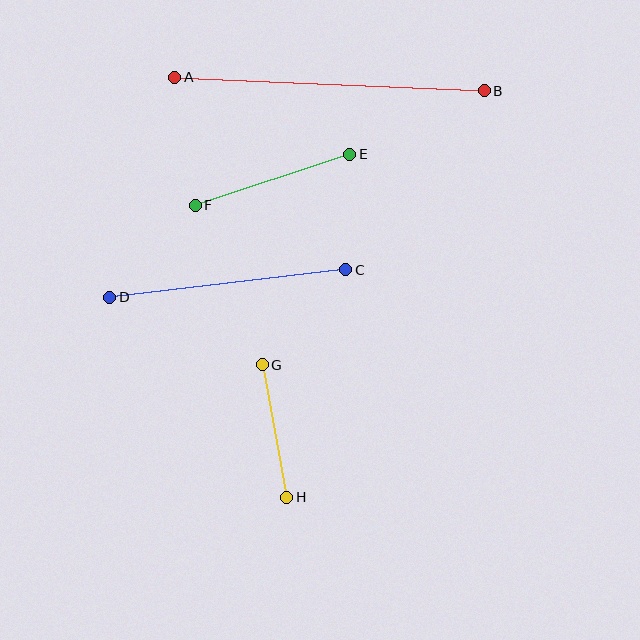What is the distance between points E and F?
The distance is approximately 163 pixels.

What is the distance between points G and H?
The distance is approximately 135 pixels.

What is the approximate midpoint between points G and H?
The midpoint is at approximately (275, 431) pixels.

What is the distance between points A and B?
The distance is approximately 310 pixels.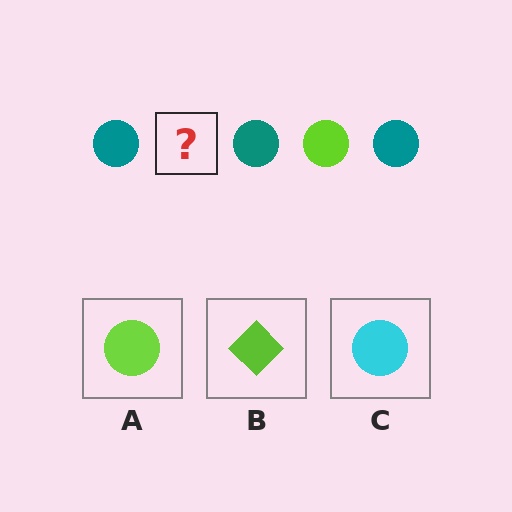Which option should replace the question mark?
Option A.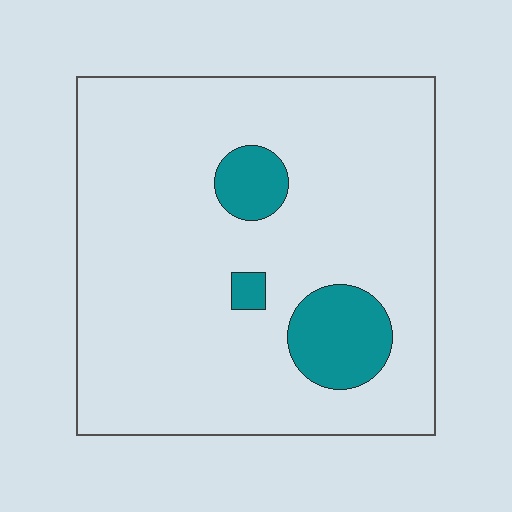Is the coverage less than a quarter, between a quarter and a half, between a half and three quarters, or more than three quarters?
Less than a quarter.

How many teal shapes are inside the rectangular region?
3.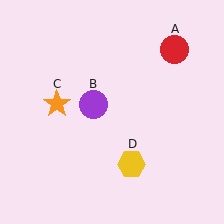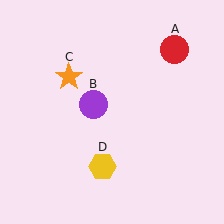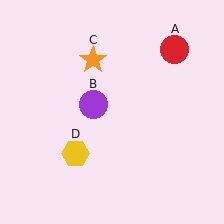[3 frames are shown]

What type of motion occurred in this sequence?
The orange star (object C), yellow hexagon (object D) rotated clockwise around the center of the scene.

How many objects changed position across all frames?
2 objects changed position: orange star (object C), yellow hexagon (object D).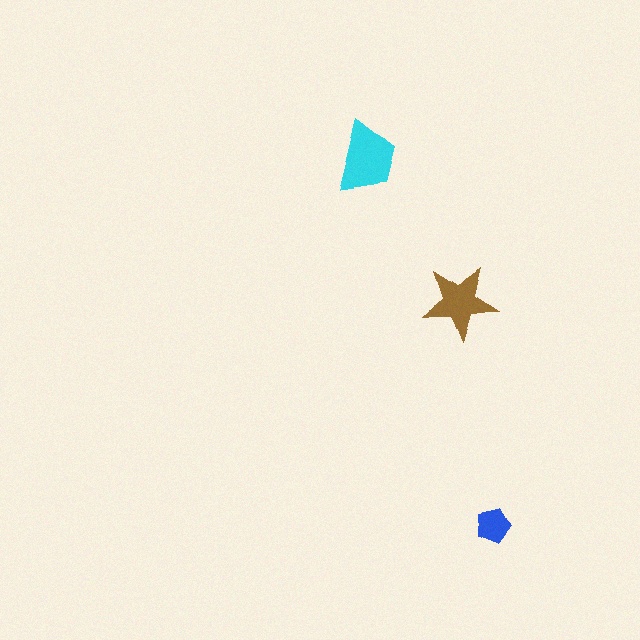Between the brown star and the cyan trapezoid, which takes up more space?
The cyan trapezoid.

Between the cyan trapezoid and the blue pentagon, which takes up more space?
The cyan trapezoid.